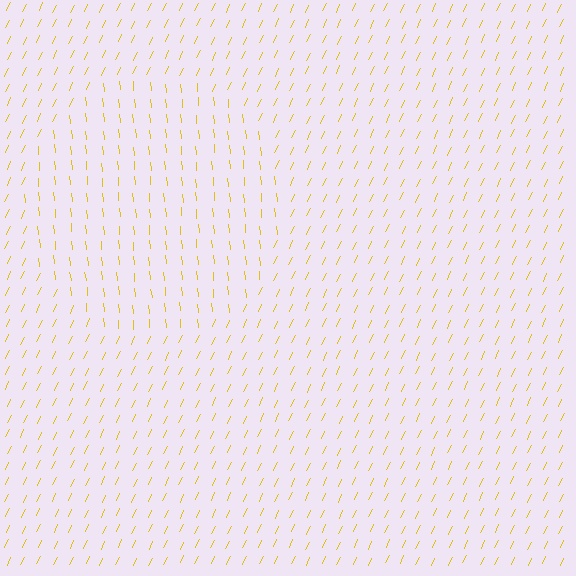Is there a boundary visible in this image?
Yes, there is a texture boundary formed by a change in line orientation.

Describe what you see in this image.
The image is filled with small yellow line segments. A circle region in the image has lines oriented differently from the surrounding lines, creating a visible texture boundary.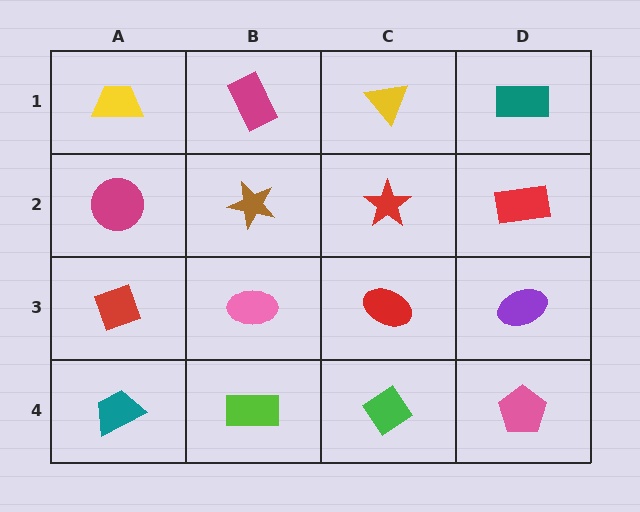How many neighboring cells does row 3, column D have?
3.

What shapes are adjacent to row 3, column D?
A red rectangle (row 2, column D), a pink pentagon (row 4, column D), a red ellipse (row 3, column C).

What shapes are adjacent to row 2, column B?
A magenta rectangle (row 1, column B), a pink ellipse (row 3, column B), a magenta circle (row 2, column A), a red star (row 2, column C).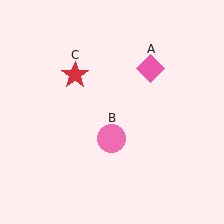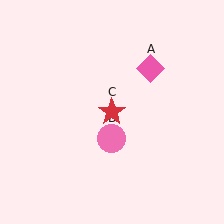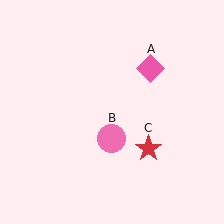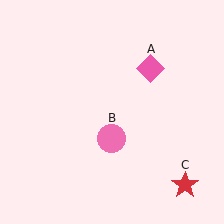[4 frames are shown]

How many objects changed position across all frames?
1 object changed position: red star (object C).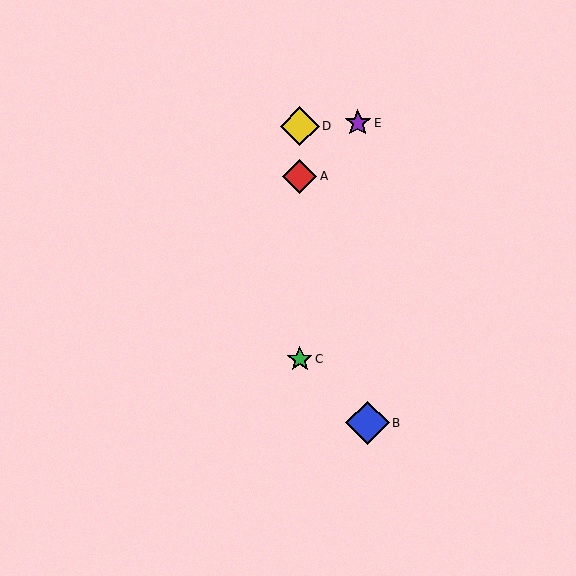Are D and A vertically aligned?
Yes, both are at x≈300.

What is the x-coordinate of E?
Object E is at x≈358.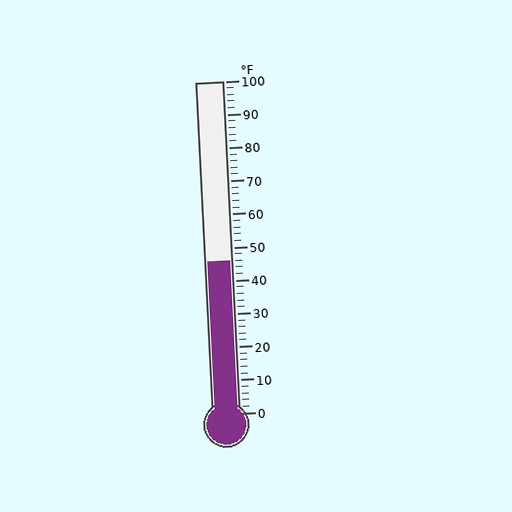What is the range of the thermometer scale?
The thermometer scale ranges from 0°F to 100°F.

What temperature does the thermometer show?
The thermometer shows approximately 46°F.